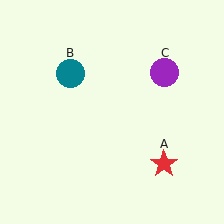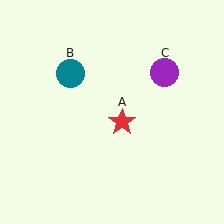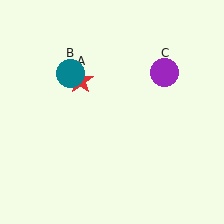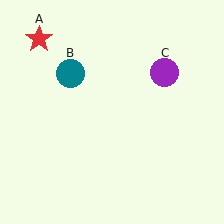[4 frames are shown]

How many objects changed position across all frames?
1 object changed position: red star (object A).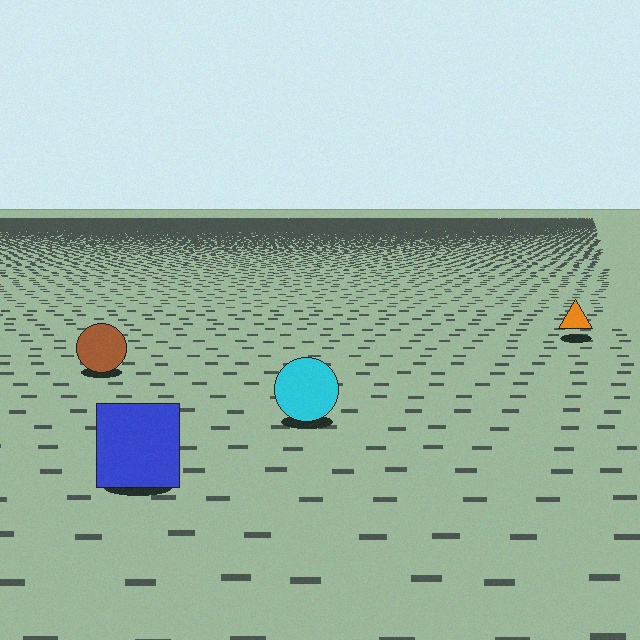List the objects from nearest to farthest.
From nearest to farthest: the blue square, the cyan circle, the brown circle, the orange triangle.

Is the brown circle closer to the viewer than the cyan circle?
No. The cyan circle is closer — you can tell from the texture gradient: the ground texture is coarser near it.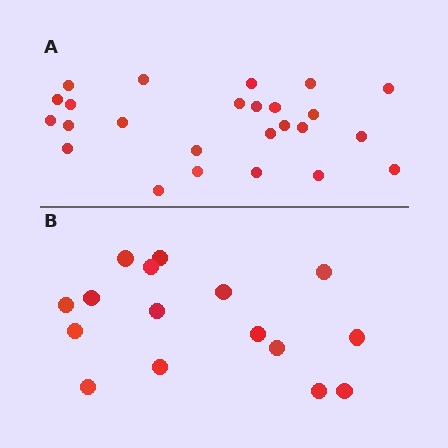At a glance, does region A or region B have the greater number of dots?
Region A (the top region) has more dots.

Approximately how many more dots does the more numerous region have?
Region A has roughly 8 or so more dots than region B.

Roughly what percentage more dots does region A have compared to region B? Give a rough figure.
About 55% more.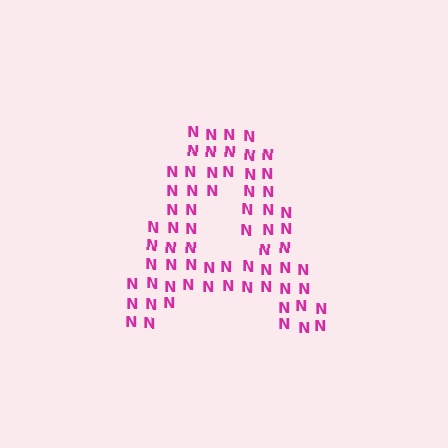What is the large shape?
The large shape is the letter A.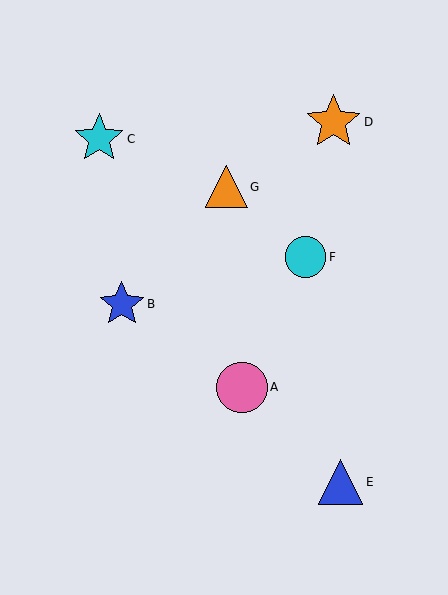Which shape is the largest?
The orange star (labeled D) is the largest.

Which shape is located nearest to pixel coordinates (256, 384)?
The pink circle (labeled A) at (242, 387) is nearest to that location.